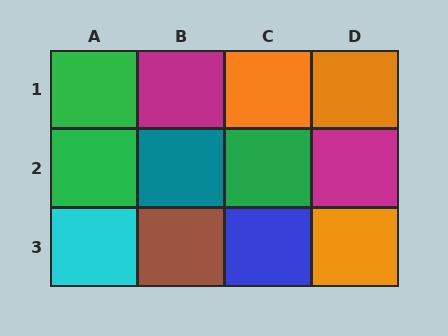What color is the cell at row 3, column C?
Blue.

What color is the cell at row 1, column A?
Green.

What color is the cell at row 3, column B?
Brown.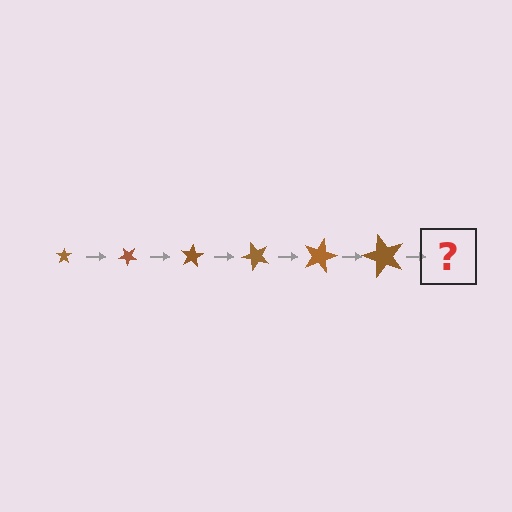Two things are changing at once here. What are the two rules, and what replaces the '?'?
The two rules are that the star grows larger each step and it rotates 40 degrees each step. The '?' should be a star, larger than the previous one and rotated 240 degrees from the start.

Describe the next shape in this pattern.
It should be a star, larger than the previous one and rotated 240 degrees from the start.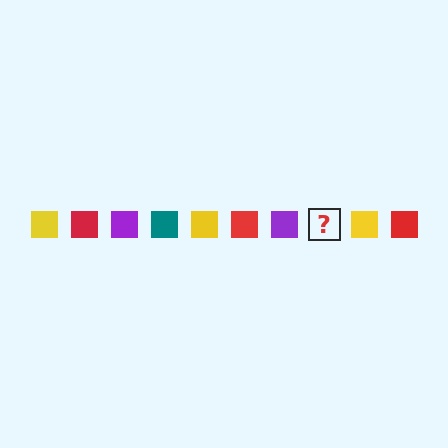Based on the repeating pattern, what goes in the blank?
The blank should be a teal square.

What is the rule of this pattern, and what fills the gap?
The rule is that the pattern cycles through yellow, red, purple, teal squares. The gap should be filled with a teal square.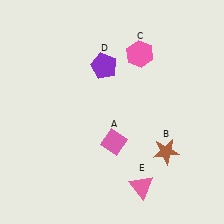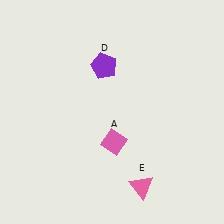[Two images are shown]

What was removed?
The brown star (B), the pink hexagon (C) were removed in Image 2.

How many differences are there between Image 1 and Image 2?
There are 2 differences between the two images.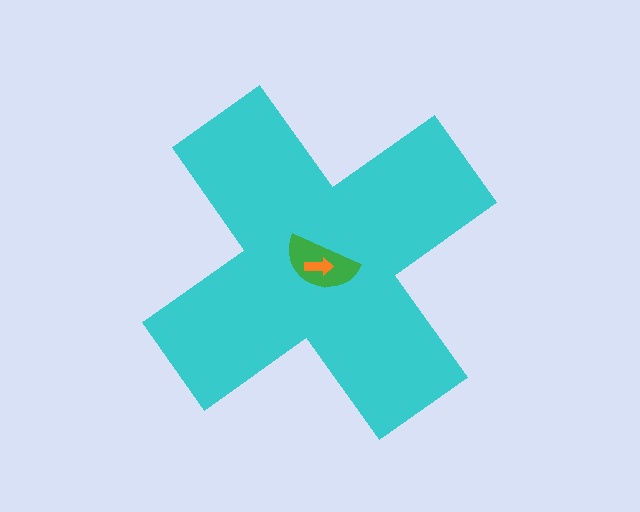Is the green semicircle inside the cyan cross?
Yes.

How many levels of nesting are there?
3.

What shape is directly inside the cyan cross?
The green semicircle.